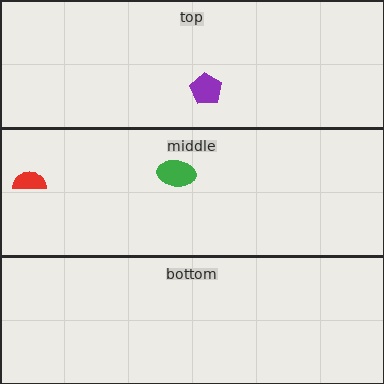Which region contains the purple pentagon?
The top region.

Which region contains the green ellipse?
The middle region.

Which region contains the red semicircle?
The middle region.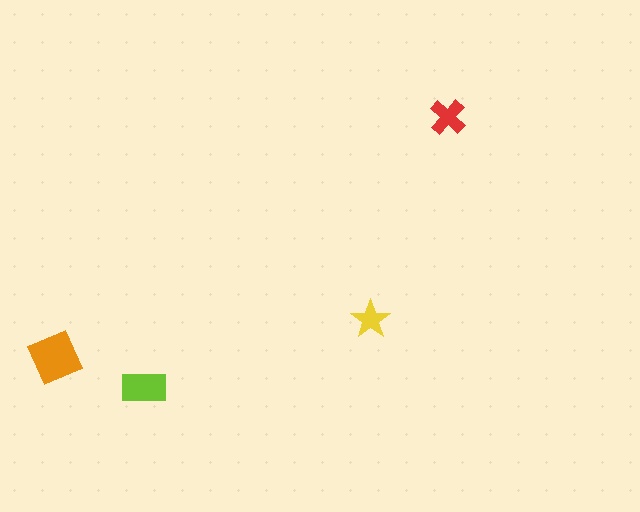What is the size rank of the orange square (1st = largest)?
1st.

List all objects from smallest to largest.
The yellow star, the red cross, the lime rectangle, the orange square.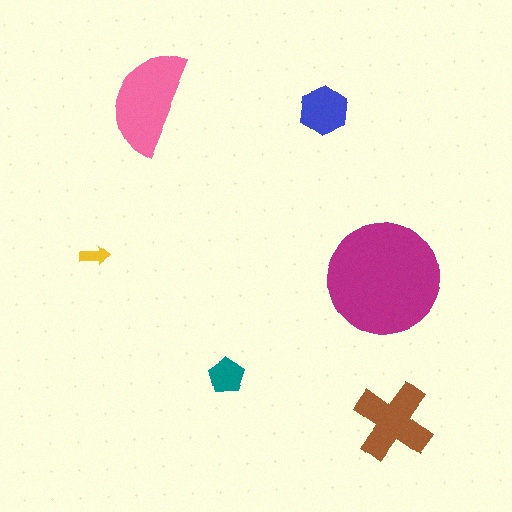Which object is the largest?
The magenta circle.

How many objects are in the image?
There are 6 objects in the image.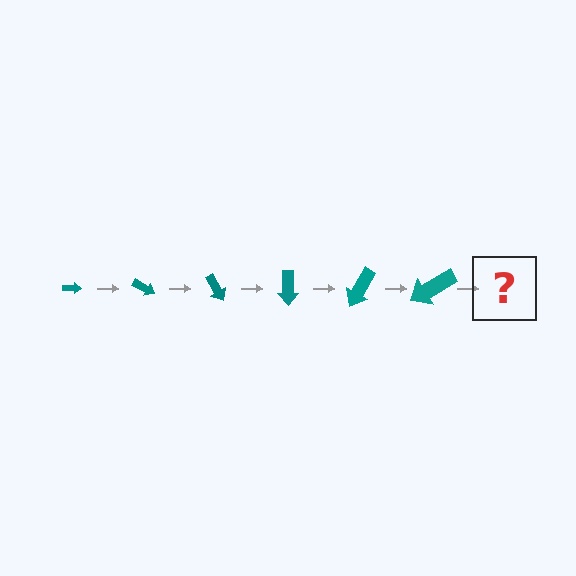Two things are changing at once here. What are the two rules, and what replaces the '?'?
The two rules are that the arrow grows larger each step and it rotates 30 degrees each step. The '?' should be an arrow, larger than the previous one and rotated 180 degrees from the start.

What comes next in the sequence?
The next element should be an arrow, larger than the previous one and rotated 180 degrees from the start.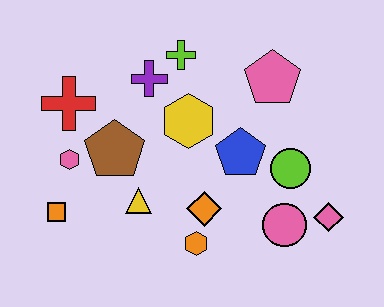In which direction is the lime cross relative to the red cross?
The lime cross is to the right of the red cross.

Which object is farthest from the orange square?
The pink diamond is farthest from the orange square.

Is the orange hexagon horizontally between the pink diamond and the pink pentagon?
No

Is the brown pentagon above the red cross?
No